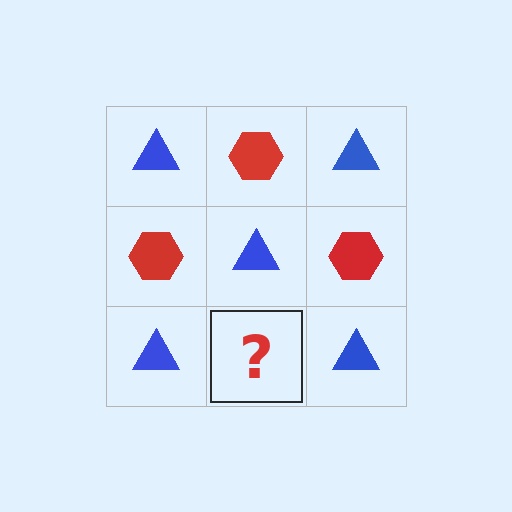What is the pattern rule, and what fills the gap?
The rule is that it alternates blue triangle and red hexagon in a checkerboard pattern. The gap should be filled with a red hexagon.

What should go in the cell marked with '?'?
The missing cell should contain a red hexagon.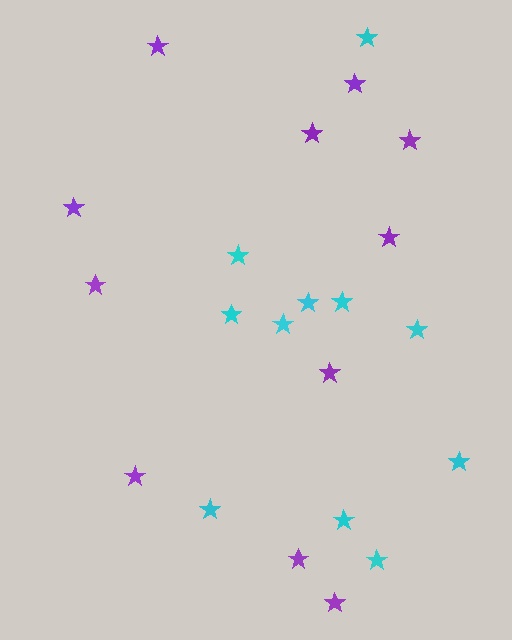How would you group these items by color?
There are 2 groups: one group of purple stars (11) and one group of cyan stars (11).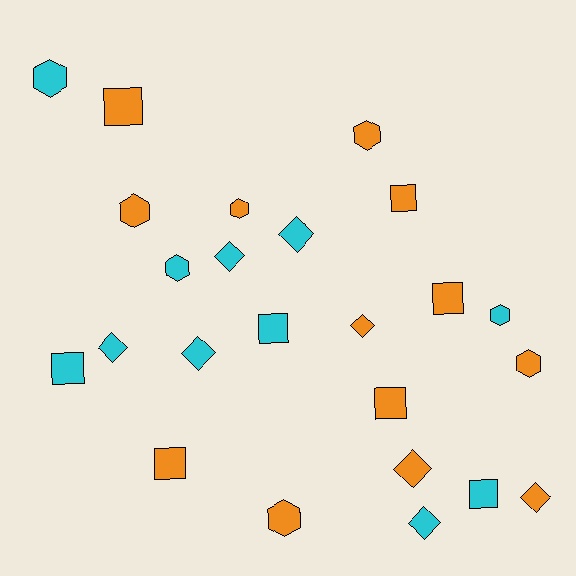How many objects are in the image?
There are 24 objects.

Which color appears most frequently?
Orange, with 13 objects.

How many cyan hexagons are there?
There are 3 cyan hexagons.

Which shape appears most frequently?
Diamond, with 8 objects.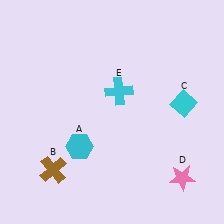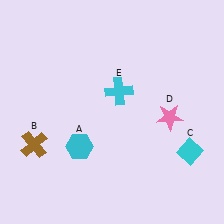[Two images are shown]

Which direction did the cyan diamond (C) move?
The cyan diamond (C) moved down.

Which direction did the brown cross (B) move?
The brown cross (B) moved up.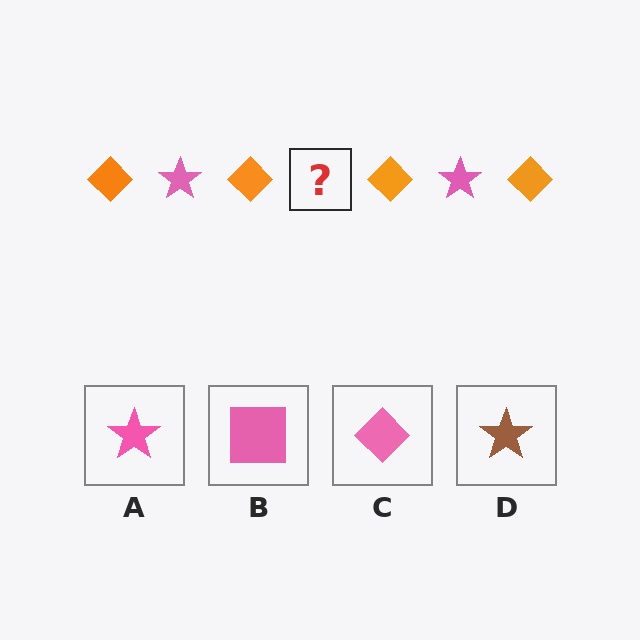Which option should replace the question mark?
Option A.